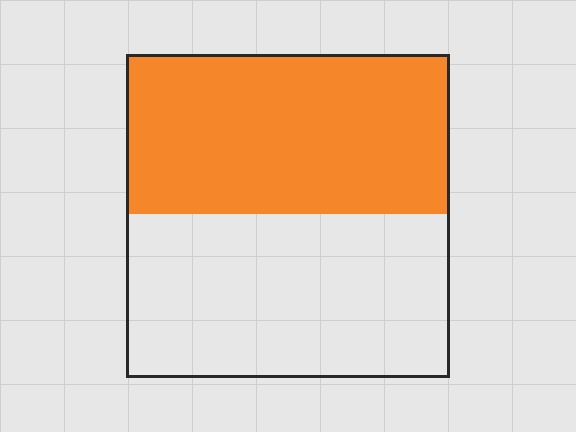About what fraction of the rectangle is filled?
About one half (1/2).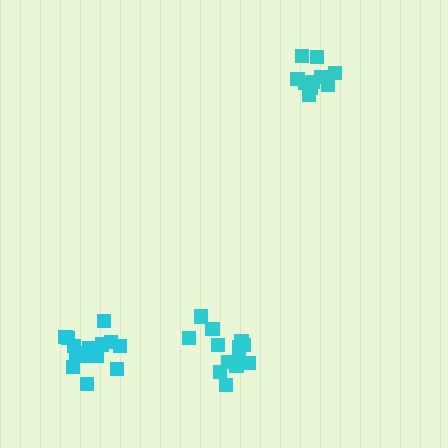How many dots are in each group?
Group 1: 15 dots, Group 2: 10 dots, Group 3: 14 dots (39 total).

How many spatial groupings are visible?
There are 3 spatial groupings.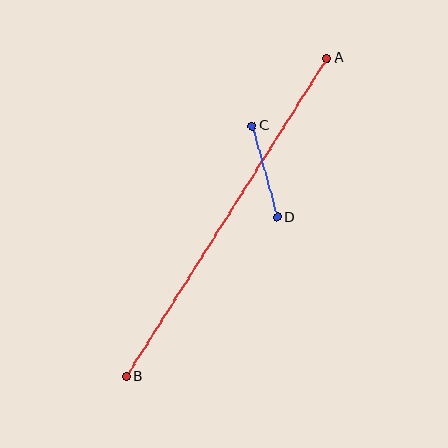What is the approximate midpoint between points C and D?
The midpoint is at approximately (265, 172) pixels.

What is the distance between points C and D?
The distance is approximately 95 pixels.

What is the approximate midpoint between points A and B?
The midpoint is at approximately (227, 217) pixels.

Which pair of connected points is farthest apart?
Points A and B are farthest apart.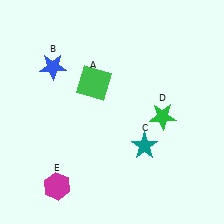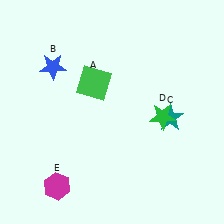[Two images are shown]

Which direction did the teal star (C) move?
The teal star (C) moved up.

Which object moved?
The teal star (C) moved up.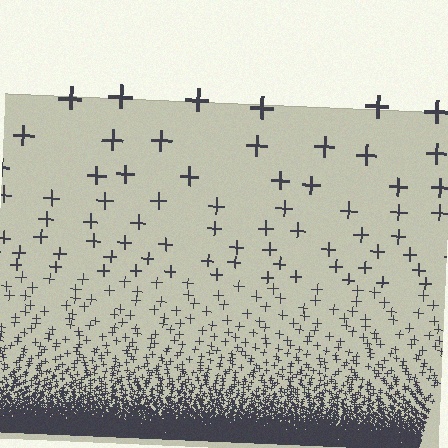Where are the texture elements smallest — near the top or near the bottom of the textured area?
Near the bottom.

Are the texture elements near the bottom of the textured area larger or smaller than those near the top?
Smaller. The gradient is inverted — elements near the bottom are smaller and denser.